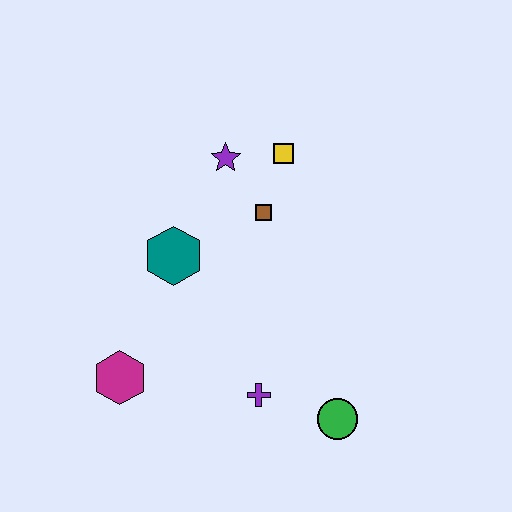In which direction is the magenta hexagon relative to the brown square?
The magenta hexagon is below the brown square.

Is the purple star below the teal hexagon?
No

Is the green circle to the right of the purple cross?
Yes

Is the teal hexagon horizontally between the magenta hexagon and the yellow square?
Yes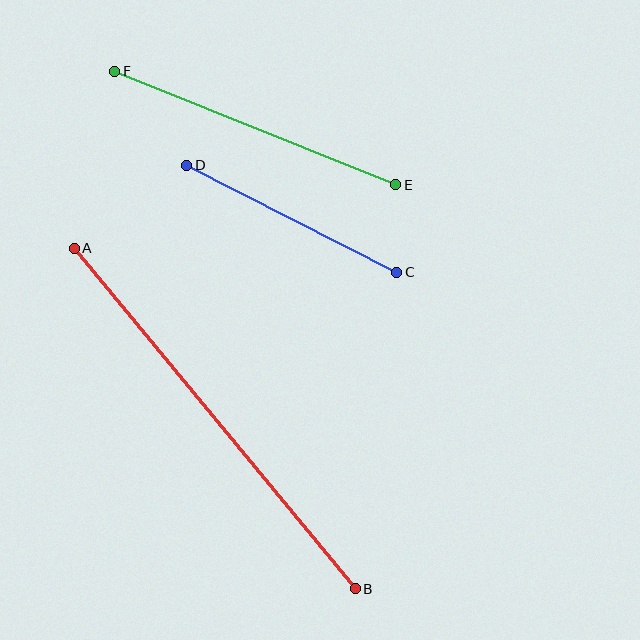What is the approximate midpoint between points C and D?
The midpoint is at approximately (292, 219) pixels.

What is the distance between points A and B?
The distance is approximately 441 pixels.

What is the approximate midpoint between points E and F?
The midpoint is at approximately (255, 128) pixels.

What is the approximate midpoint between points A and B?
The midpoint is at approximately (215, 419) pixels.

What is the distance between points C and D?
The distance is approximately 235 pixels.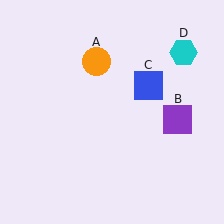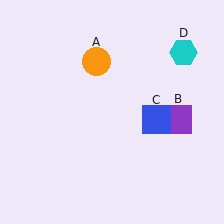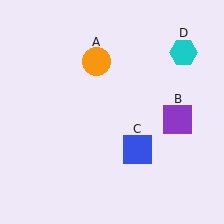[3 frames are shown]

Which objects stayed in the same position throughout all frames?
Orange circle (object A) and purple square (object B) and cyan hexagon (object D) remained stationary.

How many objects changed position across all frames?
1 object changed position: blue square (object C).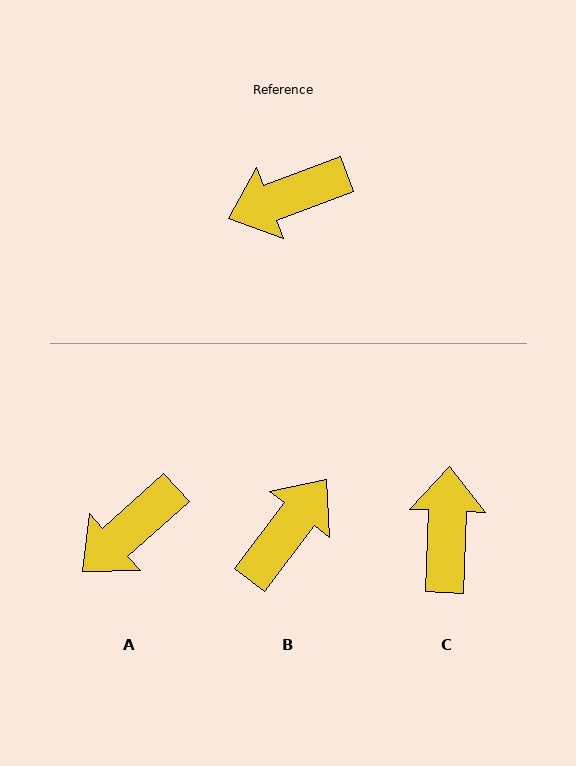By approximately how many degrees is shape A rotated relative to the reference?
Approximately 21 degrees counter-clockwise.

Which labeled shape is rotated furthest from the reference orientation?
B, about 148 degrees away.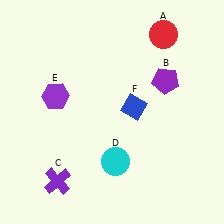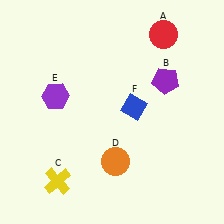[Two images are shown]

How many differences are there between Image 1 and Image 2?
There are 2 differences between the two images.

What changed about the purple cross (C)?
In Image 1, C is purple. In Image 2, it changed to yellow.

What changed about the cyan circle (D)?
In Image 1, D is cyan. In Image 2, it changed to orange.